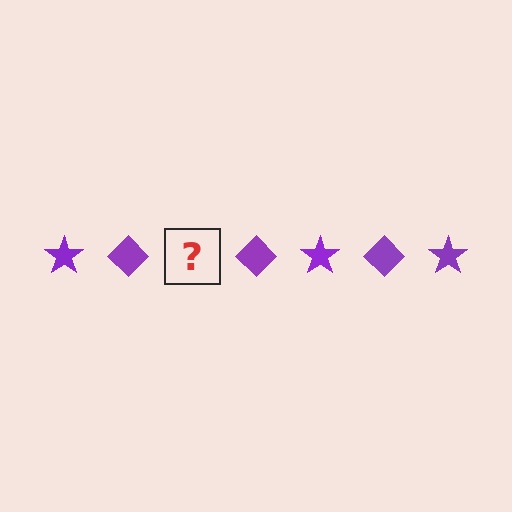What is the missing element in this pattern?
The missing element is a purple star.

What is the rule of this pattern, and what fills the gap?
The rule is that the pattern cycles through star, diamond shapes in purple. The gap should be filled with a purple star.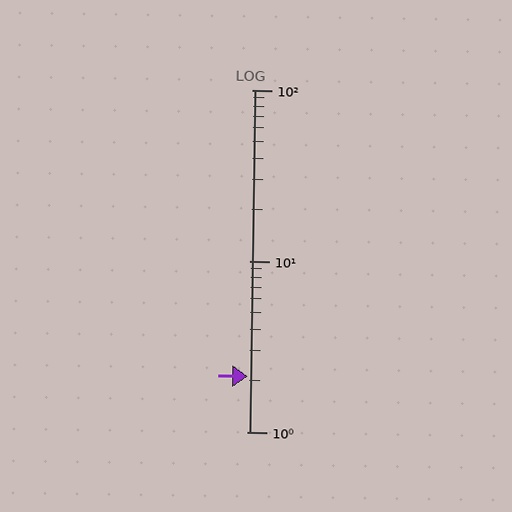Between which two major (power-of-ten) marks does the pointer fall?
The pointer is between 1 and 10.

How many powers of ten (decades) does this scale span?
The scale spans 2 decades, from 1 to 100.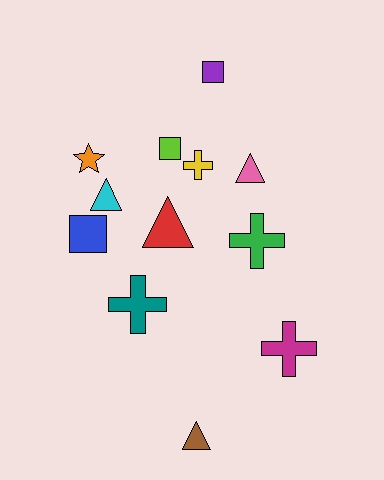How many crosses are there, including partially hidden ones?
There are 4 crosses.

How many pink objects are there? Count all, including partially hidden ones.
There is 1 pink object.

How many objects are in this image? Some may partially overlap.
There are 12 objects.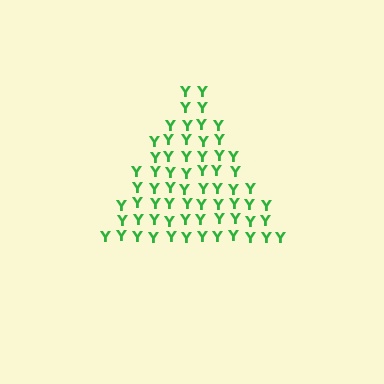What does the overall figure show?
The overall figure shows a triangle.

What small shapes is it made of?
It is made of small letter Y's.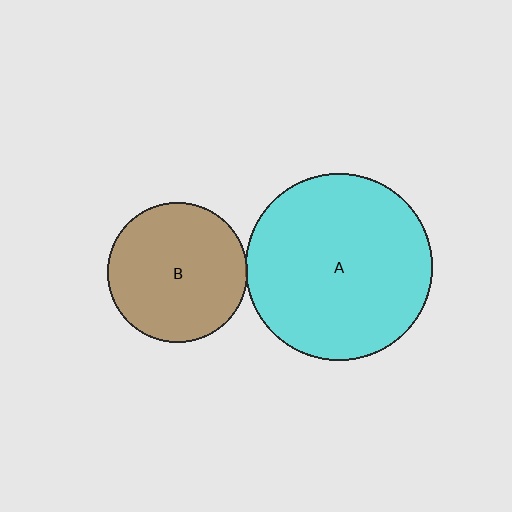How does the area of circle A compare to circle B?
Approximately 1.8 times.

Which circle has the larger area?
Circle A (cyan).